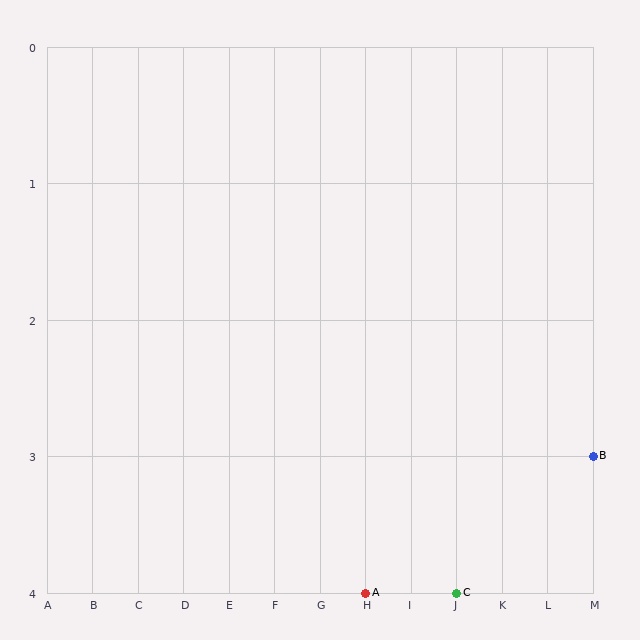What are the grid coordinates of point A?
Point A is at grid coordinates (H, 4).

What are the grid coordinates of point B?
Point B is at grid coordinates (M, 3).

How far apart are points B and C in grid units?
Points B and C are 3 columns and 1 row apart (about 3.2 grid units diagonally).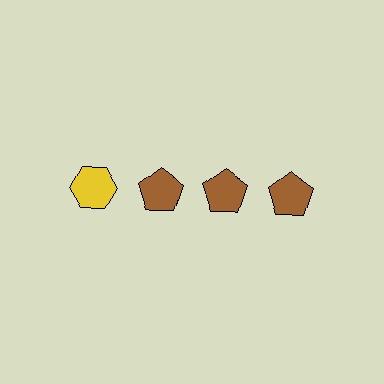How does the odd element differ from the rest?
It differs in both color (yellow instead of brown) and shape (hexagon instead of pentagon).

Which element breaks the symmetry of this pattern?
The yellow hexagon in the top row, leftmost column breaks the symmetry. All other shapes are brown pentagons.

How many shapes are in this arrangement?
There are 4 shapes arranged in a grid pattern.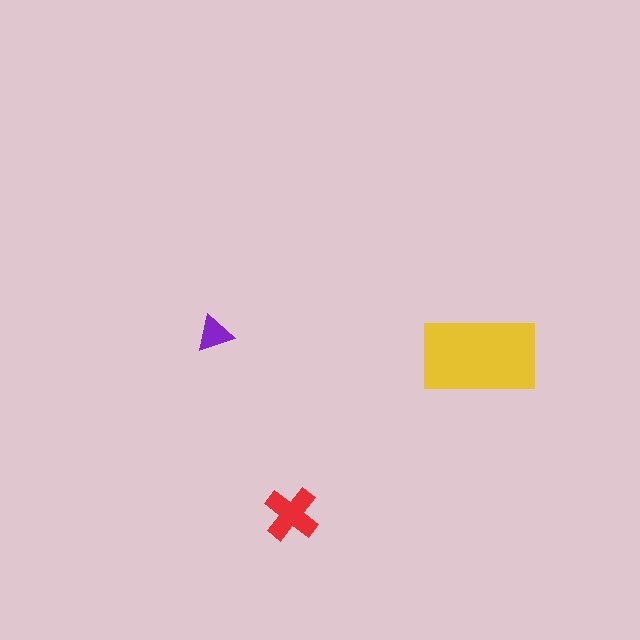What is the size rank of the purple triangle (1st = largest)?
3rd.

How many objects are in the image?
There are 3 objects in the image.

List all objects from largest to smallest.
The yellow rectangle, the red cross, the purple triangle.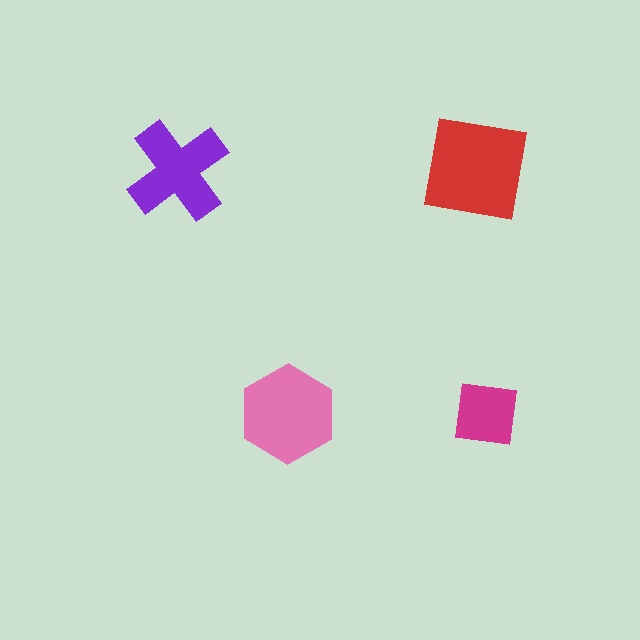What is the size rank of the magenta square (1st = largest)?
4th.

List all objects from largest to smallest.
The red square, the pink hexagon, the purple cross, the magenta square.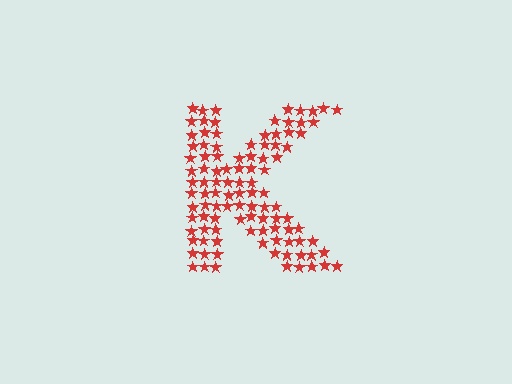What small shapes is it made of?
It is made of small stars.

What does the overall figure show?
The overall figure shows the letter K.